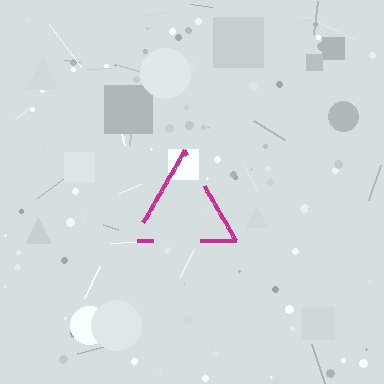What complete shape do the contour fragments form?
The contour fragments form a triangle.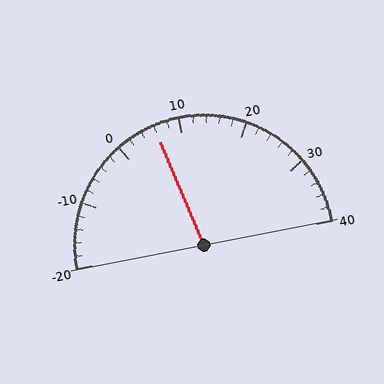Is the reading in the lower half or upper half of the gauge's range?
The reading is in the lower half of the range (-20 to 40).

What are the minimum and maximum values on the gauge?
The gauge ranges from -20 to 40.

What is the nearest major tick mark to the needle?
The nearest major tick mark is 10.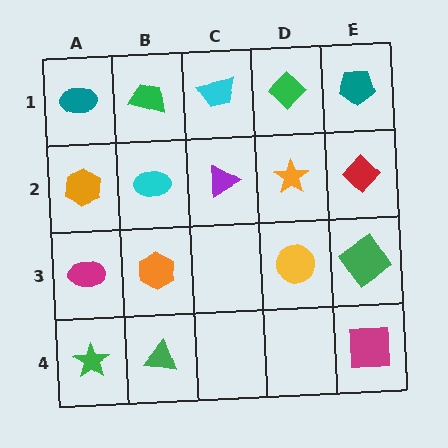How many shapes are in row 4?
3 shapes.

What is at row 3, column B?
An orange hexagon.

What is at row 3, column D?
A yellow circle.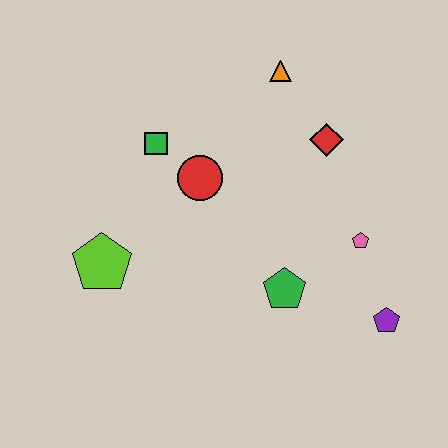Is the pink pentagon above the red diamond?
No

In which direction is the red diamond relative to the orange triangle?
The red diamond is below the orange triangle.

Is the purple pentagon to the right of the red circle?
Yes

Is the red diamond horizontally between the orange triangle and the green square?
No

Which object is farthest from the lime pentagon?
The purple pentagon is farthest from the lime pentagon.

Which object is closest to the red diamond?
The orange triangle is closest to the red diamond.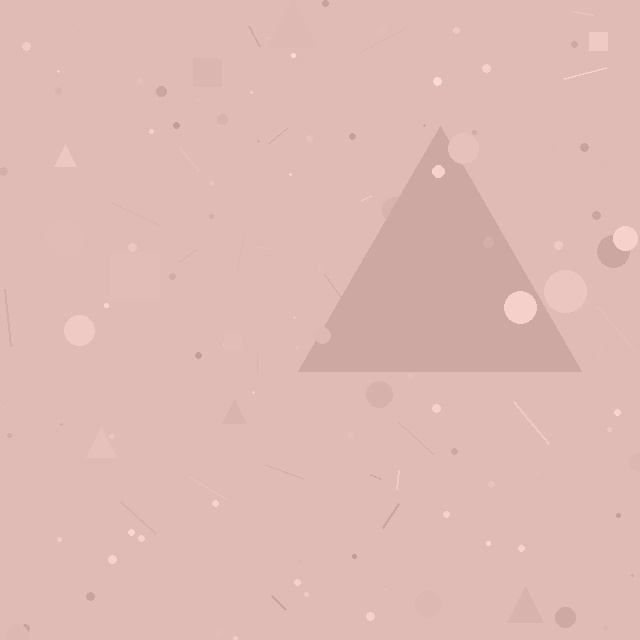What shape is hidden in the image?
A triangle is hidden in the image.